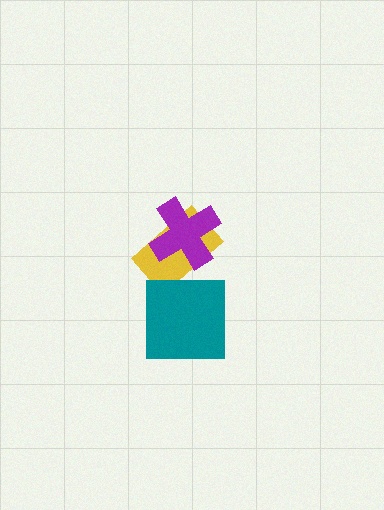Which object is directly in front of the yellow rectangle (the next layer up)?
The teal square is directly in front of the yellow rectangle.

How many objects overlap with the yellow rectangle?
2 objects overlap with the yellow rectangle.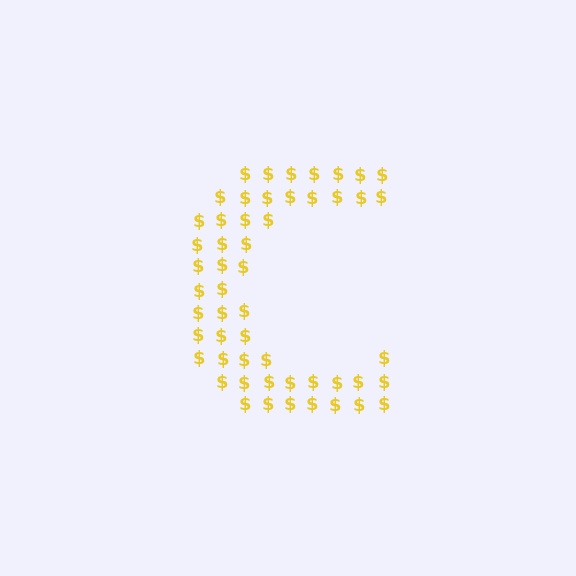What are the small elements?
The small elements are dollar signs.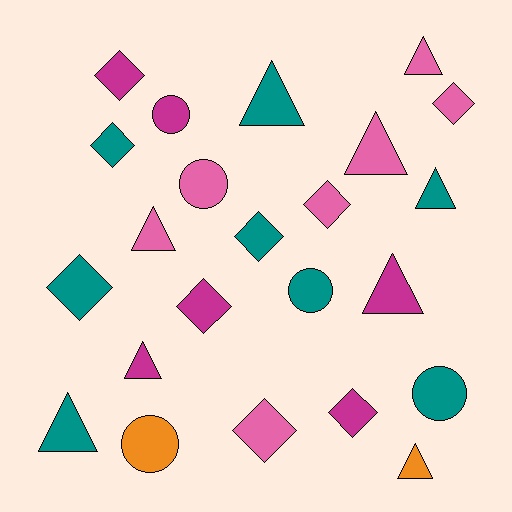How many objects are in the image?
There are 23 objects.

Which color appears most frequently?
Teal, with 8 objects.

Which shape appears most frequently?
Diamond, with 9 objects.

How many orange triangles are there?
There is 1 orange triangle.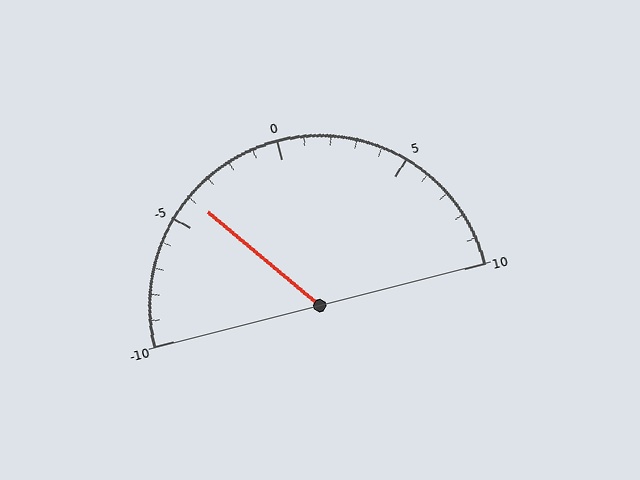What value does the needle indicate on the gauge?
The needle indicates approximately -4.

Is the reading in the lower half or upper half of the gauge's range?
The reading is in the lower half of the range (-10 to 10).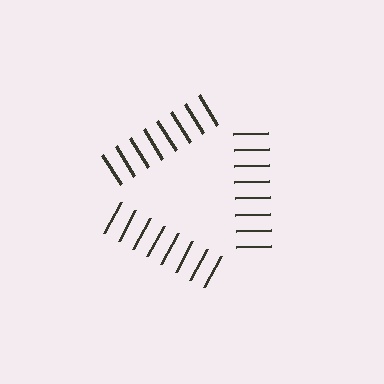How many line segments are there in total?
24 — 8 along each of the 3 edges.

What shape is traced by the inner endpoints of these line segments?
An illusory triangle — the line segments terminate on its edges but no continuous stroke is drawn.